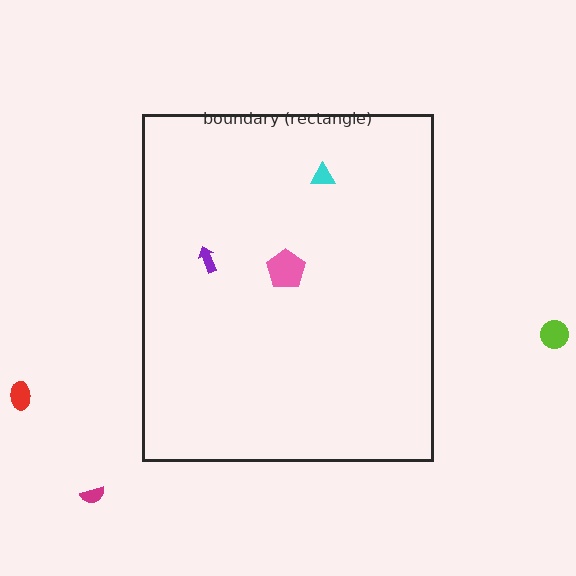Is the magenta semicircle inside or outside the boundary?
Outside.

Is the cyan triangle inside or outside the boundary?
Inside.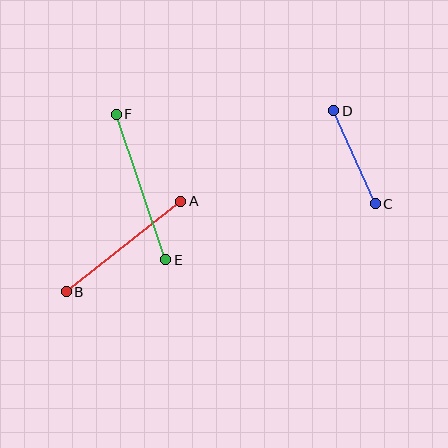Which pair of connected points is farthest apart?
Points E and F are farthest apart.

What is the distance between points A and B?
The distance is approximately 146 pixels.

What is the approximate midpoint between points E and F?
The midpoint is at approximately (141, 187) pixels.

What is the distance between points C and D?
The distance is approximately 102 pixels.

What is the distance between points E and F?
The distance is approximately 153 pixels.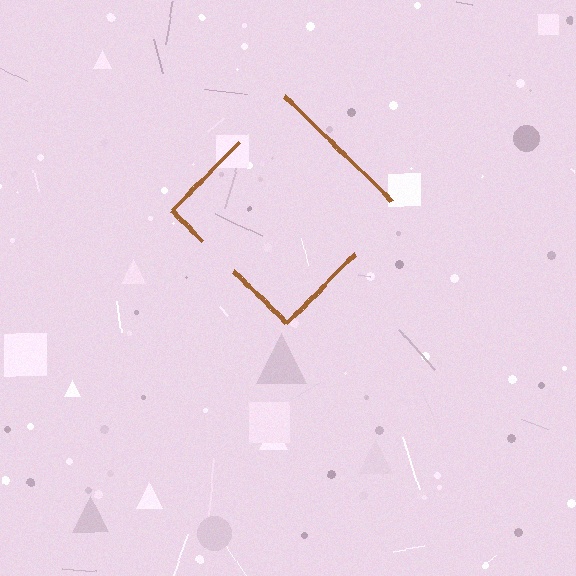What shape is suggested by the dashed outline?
The dashed outline suggests a diamond.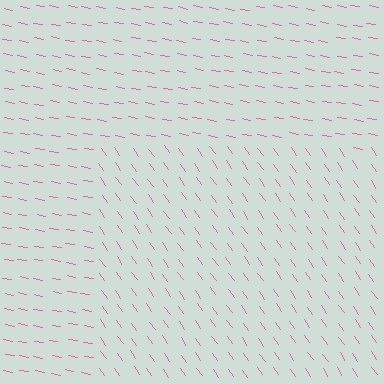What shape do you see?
I see a rectangle.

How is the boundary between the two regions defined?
The boundary is defined purely by a change in line orientation (approximately 45 degrees difference). All lines are the same color and thickness.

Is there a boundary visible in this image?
Yes, there is a texture boundary formed by a change in line orientation.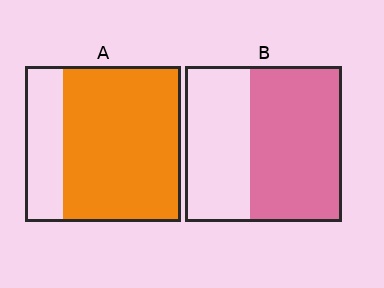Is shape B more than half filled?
Yes.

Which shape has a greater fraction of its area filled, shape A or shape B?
Shape A.